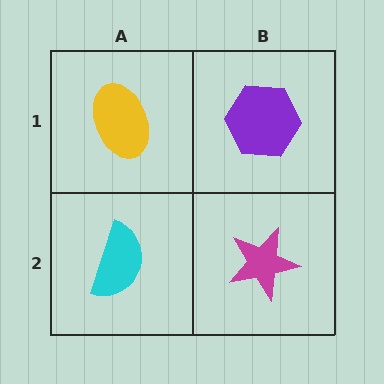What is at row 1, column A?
A yellow ellipse.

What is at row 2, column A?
A cyan semicircle.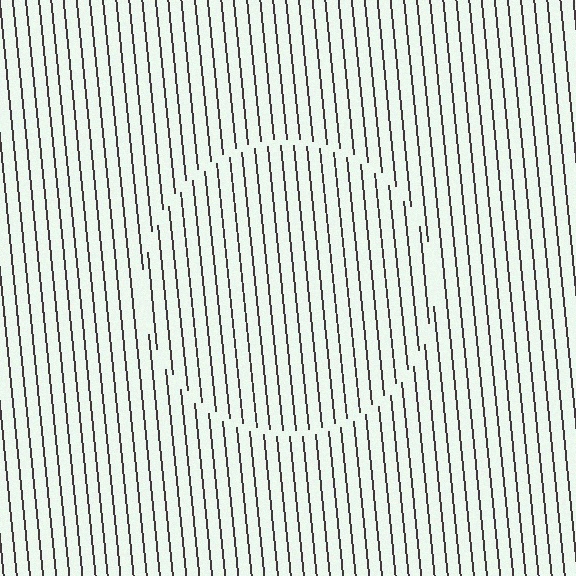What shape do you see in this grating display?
An illusory circle. The interior of the shape contains the same grating, shifted by half a period — the contour is defined by the phase discontinuity where line-ends from the inner and outer gratings abut.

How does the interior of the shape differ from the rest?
The interior of the shape contains the same grating, shifted by half a period — the contour is defined by the phase discontinuity where line-ends from the inner and outer gratings abut.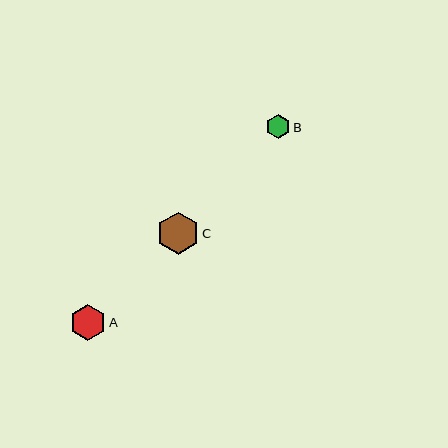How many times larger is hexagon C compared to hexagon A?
Hexagon C is approximately 1.2 times the size of hexagon A.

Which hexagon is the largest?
Hexagon C is the largest with a size of approximately 42 pixels.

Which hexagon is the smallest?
Hexagon B is the smallest with a size of approximately 25 pixels.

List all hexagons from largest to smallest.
From largest to smallest: C, A, B.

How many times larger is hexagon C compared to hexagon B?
Hexagon C is approximately 1.7 times the size of hexagon B.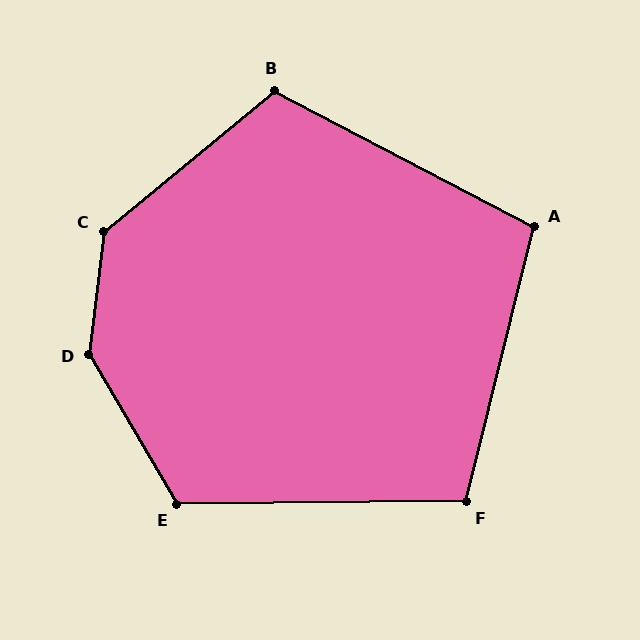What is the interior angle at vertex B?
Approximately 113 degrees (obtuse).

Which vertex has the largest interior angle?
D, at approximately 143 degrees.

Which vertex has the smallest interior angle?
A, at approximately 104 degrees.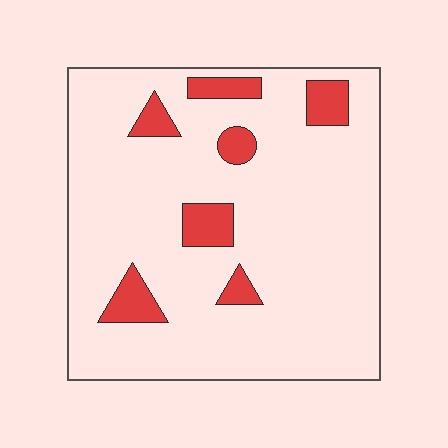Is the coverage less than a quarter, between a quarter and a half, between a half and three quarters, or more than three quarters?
Less than a quarter.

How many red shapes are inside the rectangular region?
7.